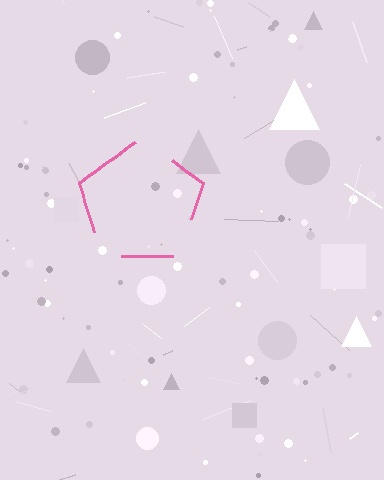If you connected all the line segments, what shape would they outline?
They would outline a pentagon.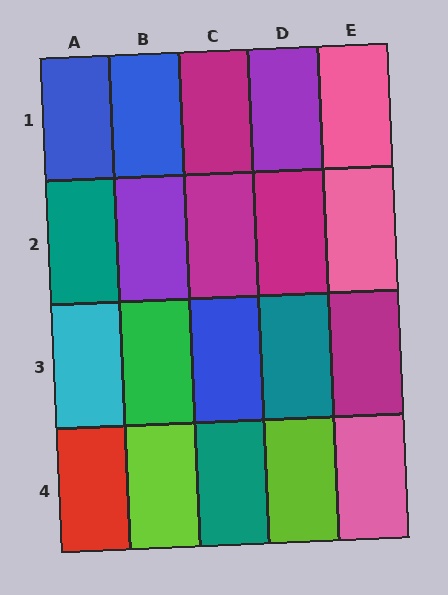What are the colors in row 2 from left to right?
Teal, purple, magenta, magenta, pink.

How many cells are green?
1 cell is green.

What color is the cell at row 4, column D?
Lime.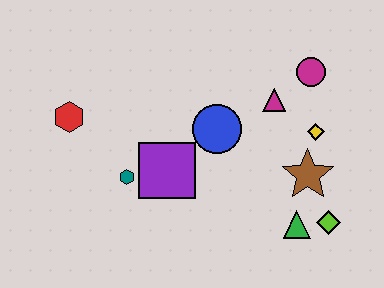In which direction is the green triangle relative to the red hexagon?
The green triangle is to the right of the red hexagon.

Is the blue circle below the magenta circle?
Yes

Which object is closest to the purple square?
The teal hexagon is closest to the purple square.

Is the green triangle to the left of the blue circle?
No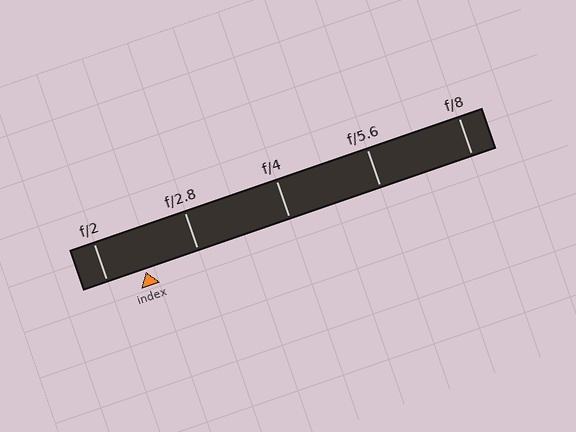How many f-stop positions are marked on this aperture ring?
There are 5 f-stop positions marked.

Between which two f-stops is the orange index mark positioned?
The index mark is between f/2 and f/2.8.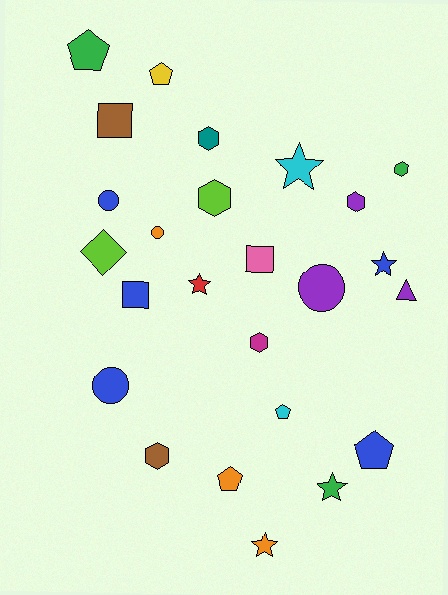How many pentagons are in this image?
There are 5 pentagons.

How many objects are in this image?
There are 25 objects.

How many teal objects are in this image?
There is 1 teal object.